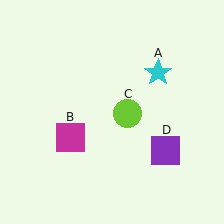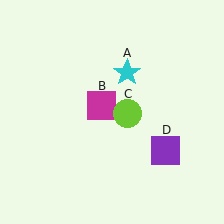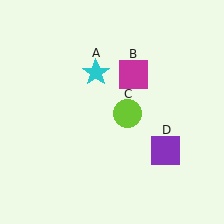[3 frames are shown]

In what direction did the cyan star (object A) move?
The cyan star (object A) moved left.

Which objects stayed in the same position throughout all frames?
Lime circle (object C) and purple square (object D) remained stationary.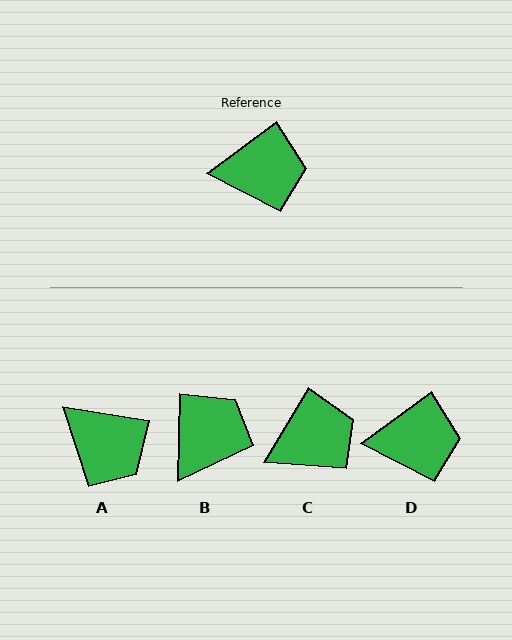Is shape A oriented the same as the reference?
No, it is off by about 45 degrees.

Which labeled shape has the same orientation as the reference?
D.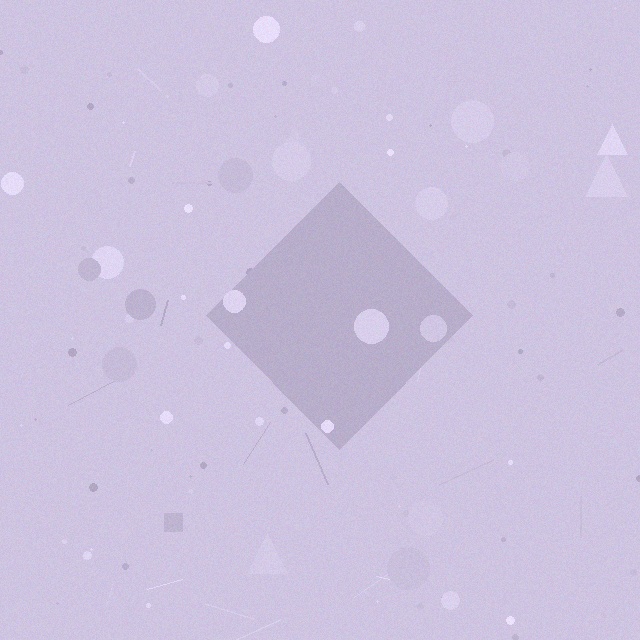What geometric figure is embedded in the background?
A diamond is embedded in the background.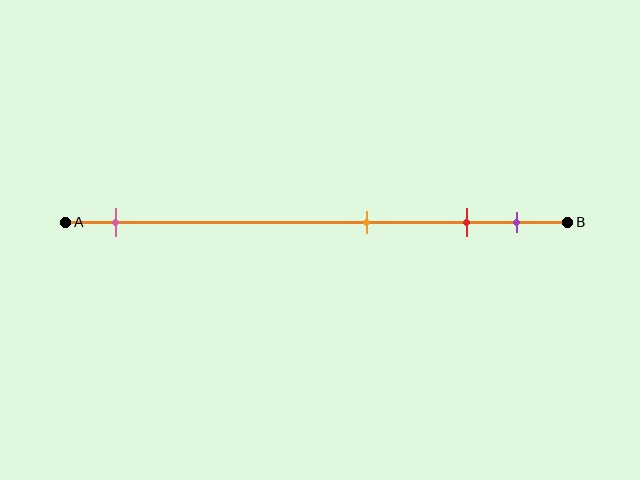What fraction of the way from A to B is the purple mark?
The purple mark is approximately 90% (0.9) of the way from A to B.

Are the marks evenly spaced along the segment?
No, the marks are not evenly spaced.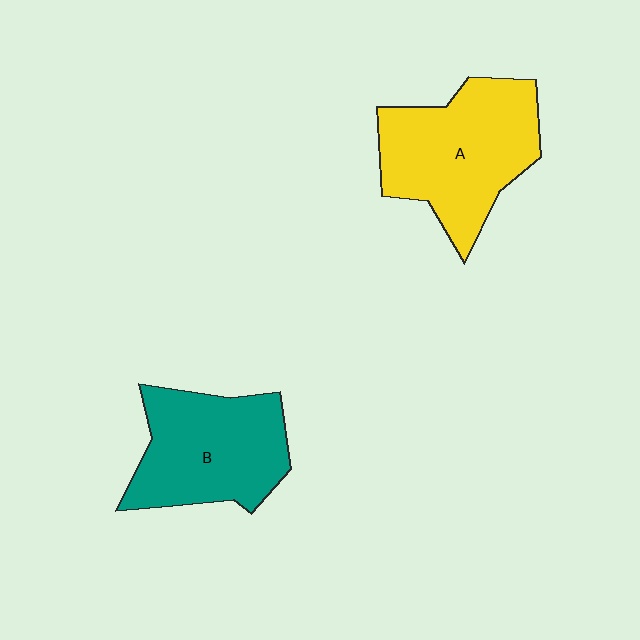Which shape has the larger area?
Shape A (yellow).